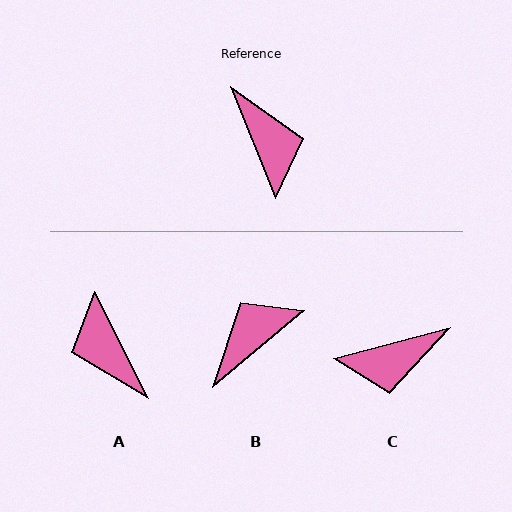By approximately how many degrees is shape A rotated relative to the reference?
Approximately 175 degrees clockwise.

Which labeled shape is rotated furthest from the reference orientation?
A, about 175 degrees away.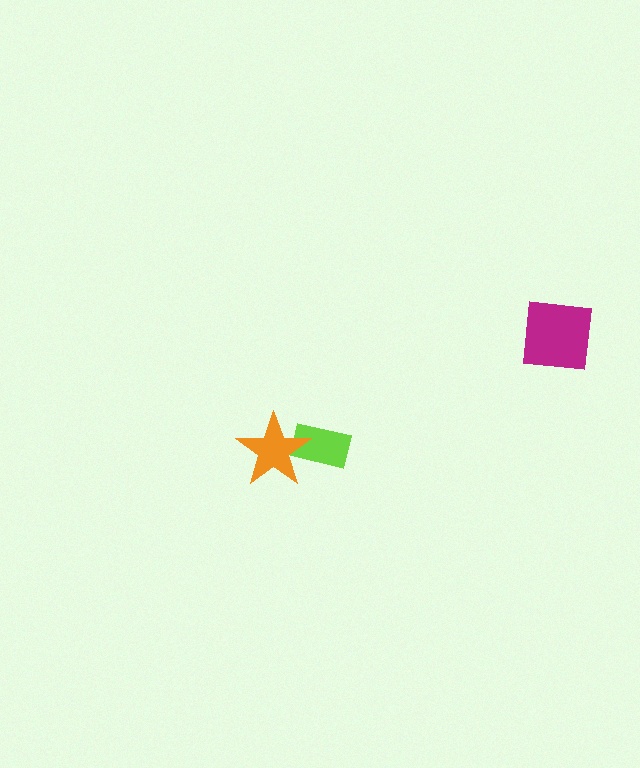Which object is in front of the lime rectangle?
The orange star is in front of the lime rectangle.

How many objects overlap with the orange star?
1 object overlaps with the orange star.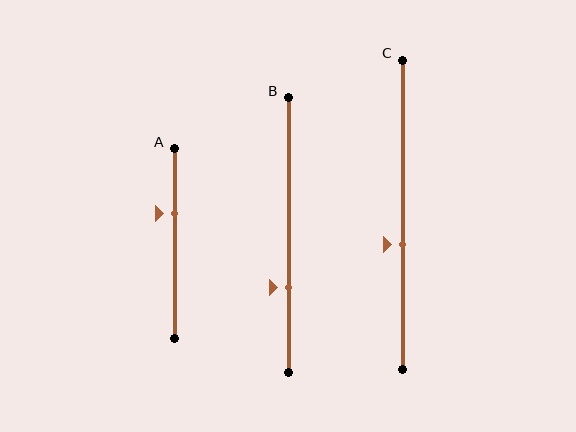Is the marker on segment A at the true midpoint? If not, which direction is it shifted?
No, the marker on segment A is shifted upward by about 16% of the segment length.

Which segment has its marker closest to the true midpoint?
Segment C has its marker closest to the true midpoint.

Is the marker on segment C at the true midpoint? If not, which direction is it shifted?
No, the marker on segment C is shifted downward by about 10% of the segment length.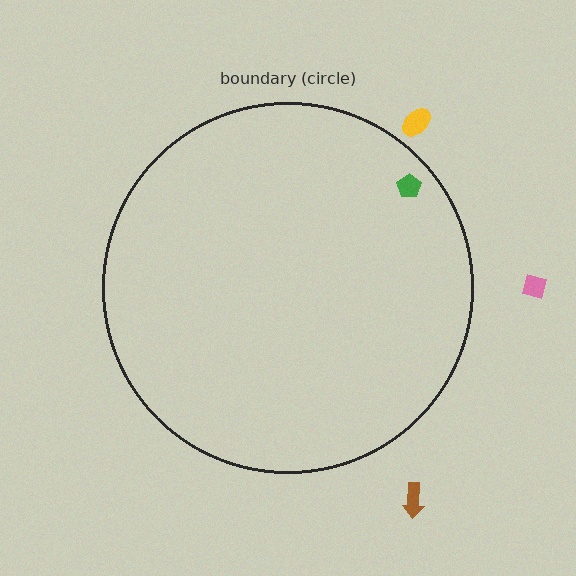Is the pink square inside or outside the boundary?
Outside.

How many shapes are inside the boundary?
1 inside, 3 outside.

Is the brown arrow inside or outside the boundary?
Outside.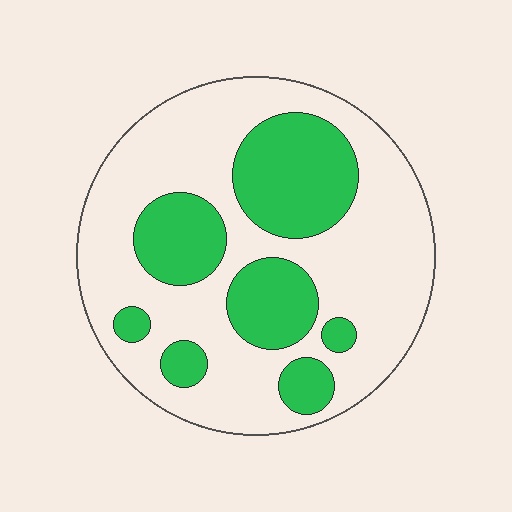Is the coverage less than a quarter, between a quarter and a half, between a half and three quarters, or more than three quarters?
Between a quarter and a half.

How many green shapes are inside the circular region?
7.